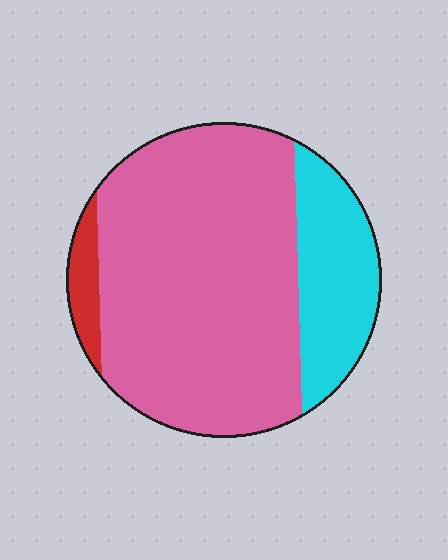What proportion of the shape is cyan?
Cyan covers about 20% of the shape.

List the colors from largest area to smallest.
From largest to smallest: pink, cyan, red.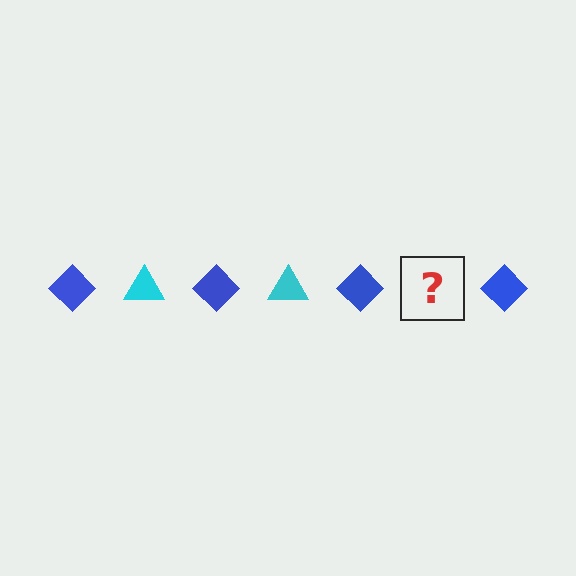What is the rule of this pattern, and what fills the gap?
The rule is that the pattern alternates between blue diamond and cyan triangle. The gap should be filled with a cyan triangle.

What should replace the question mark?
The question mark should be replaced with a cyan triangle.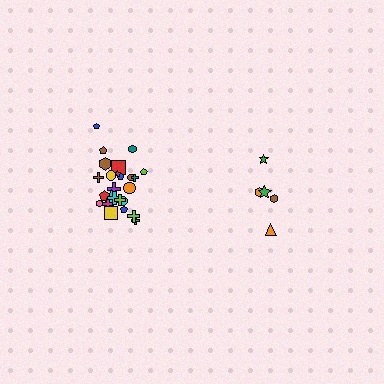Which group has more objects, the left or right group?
The left group.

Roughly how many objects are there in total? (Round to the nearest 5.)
Roughly 30 objects in total.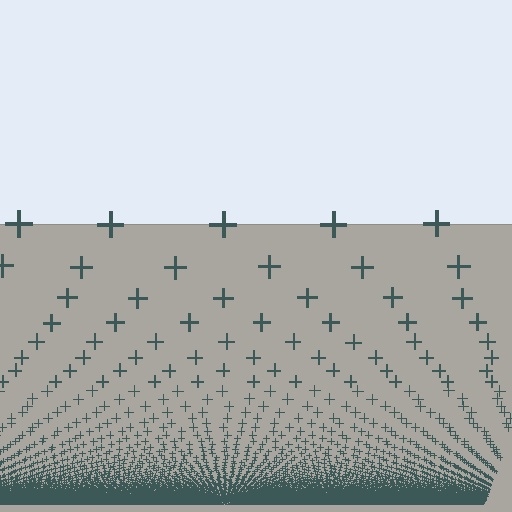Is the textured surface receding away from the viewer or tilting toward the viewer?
The surface appears to tilt toward the viewer. Texture elements get larger and sparser toward the top.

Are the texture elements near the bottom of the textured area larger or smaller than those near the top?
Smaller. The gradient is inverted — elements near the bottom are smaller and denser.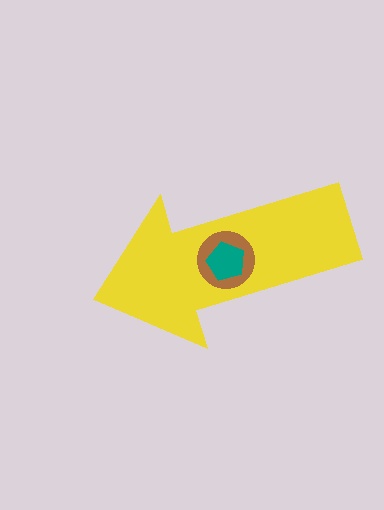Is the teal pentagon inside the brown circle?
Yes.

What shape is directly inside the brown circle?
The teal pentagon.